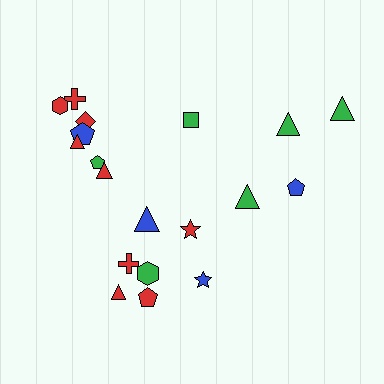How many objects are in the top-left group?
There are 7 objects.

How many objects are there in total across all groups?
There are 19 objects.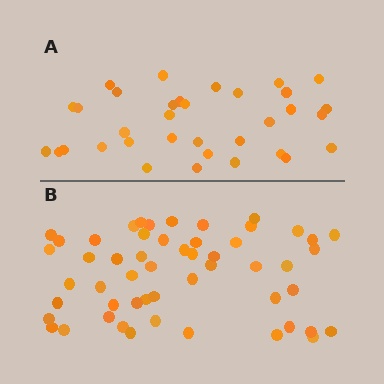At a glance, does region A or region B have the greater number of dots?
Region B (the bottom region) has more dots.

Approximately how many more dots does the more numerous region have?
Region B has approximately 20 more dots than region A.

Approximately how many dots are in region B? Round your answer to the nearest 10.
About 50 dots. (The exact count is 53, which rounds to 50.)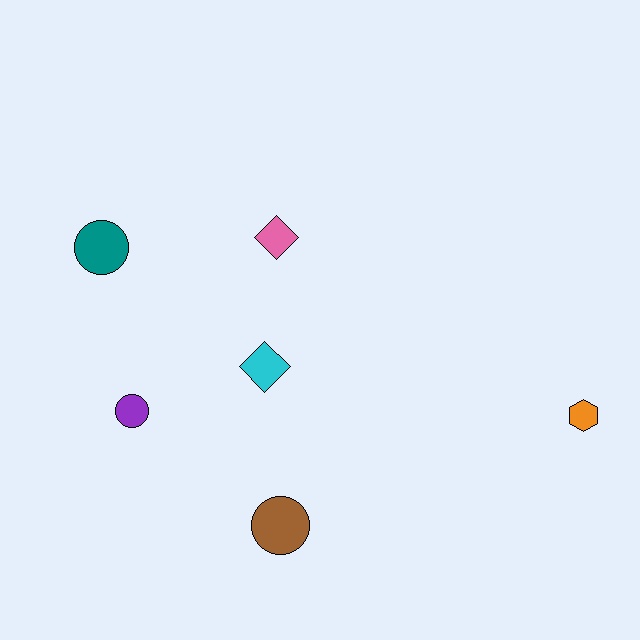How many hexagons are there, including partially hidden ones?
There is 1 hexagon.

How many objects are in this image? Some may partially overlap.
There are 6 objects.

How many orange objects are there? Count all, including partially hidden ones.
There is 1 orange object.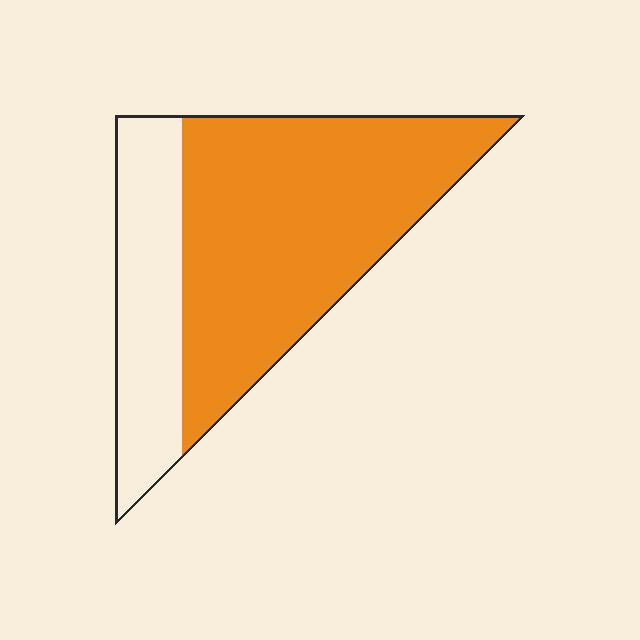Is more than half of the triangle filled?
Yes.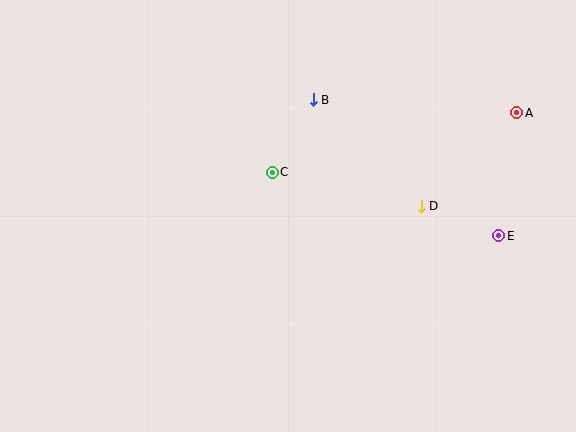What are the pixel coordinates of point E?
Point E is at (499, 236).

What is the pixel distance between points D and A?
The distance between D and A is 134 pixels.